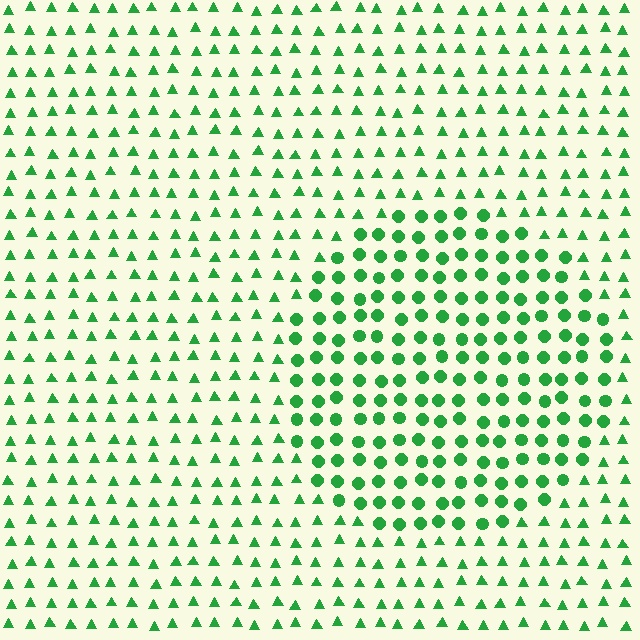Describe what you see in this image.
The image is filled with small green elements arranged in a uniform grid. A circle-shaped region contains circles, while the surrounding area contains triangles. The boundary is defined purely by the change in element shape.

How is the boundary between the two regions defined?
The boundary is defined by a change in element shape: circles inside vs. triangles outside. All elements share the same color and spacing.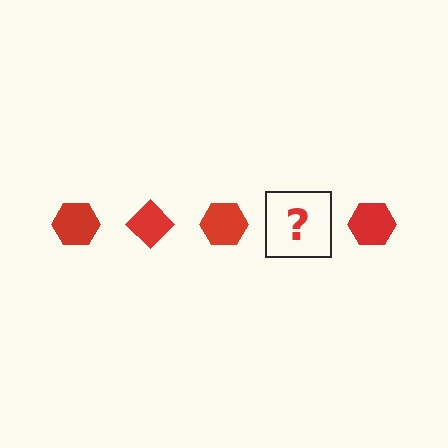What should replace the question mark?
The question mark should be replaced with a red diamond.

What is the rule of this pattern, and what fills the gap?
The rule is that the pattern cycles through hexagon, diamond shapes in red. The gap should be filled with a red diamond.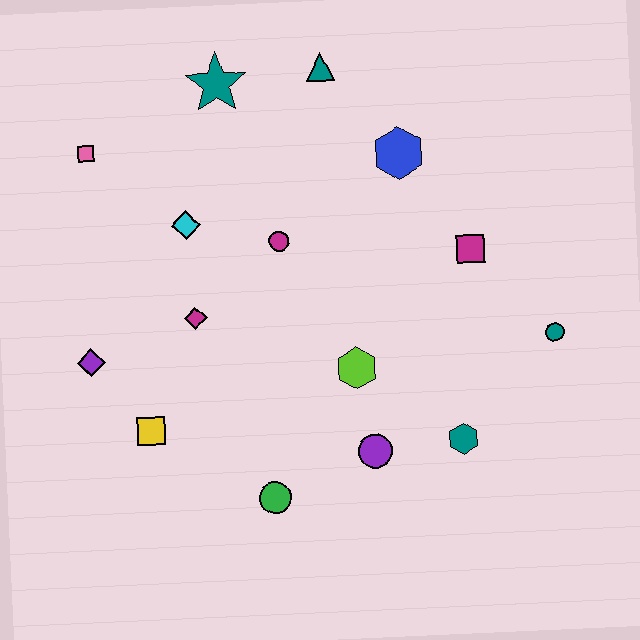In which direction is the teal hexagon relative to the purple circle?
The teal hexagon is to the right of the purple circle.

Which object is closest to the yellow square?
The purple diamond is closest to the yellow square.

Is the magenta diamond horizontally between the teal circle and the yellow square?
Yes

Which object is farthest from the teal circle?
The pink square is farthest from the teal circle.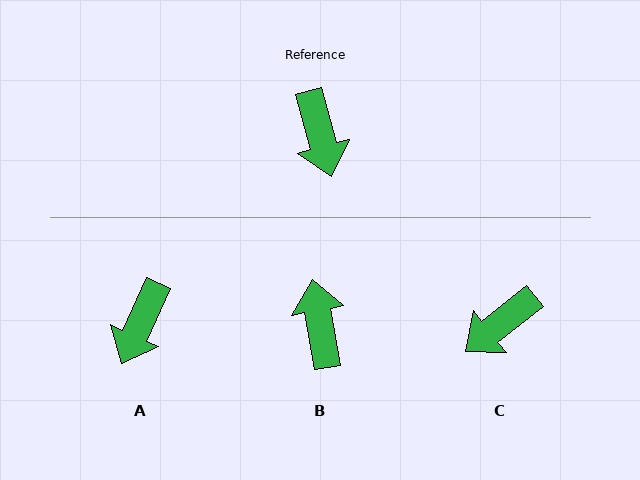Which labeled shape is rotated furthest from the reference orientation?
B, about 175 degrees away.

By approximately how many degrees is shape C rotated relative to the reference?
Approximately 67 degrees clockwise.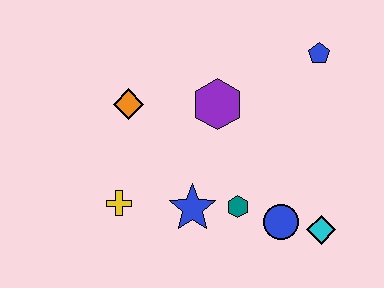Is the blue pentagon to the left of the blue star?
No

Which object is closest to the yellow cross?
The blue star is closest to the yellow cross.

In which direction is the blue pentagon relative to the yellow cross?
The blue pentagon is to the right of the yellow cross.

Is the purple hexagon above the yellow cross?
Yes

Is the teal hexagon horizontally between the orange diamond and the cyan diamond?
Yes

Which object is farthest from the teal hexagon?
The blue pentagon is farthest from the teal hexagon.